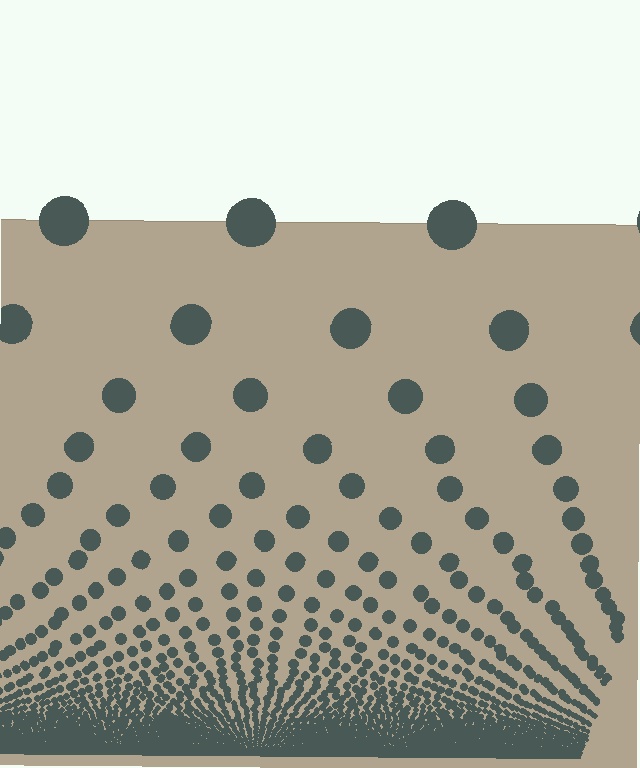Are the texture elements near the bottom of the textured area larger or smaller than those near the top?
Smaller. The gradient is inverted — elements near the bottom are smaller and denser.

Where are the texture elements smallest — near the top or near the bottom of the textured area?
Near the bottom.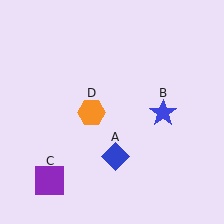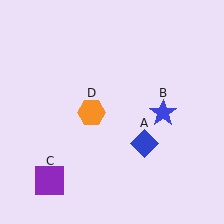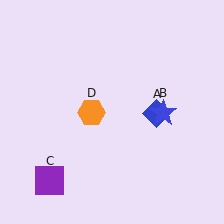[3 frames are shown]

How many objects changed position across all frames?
1 object changed position: blue diamond (object A).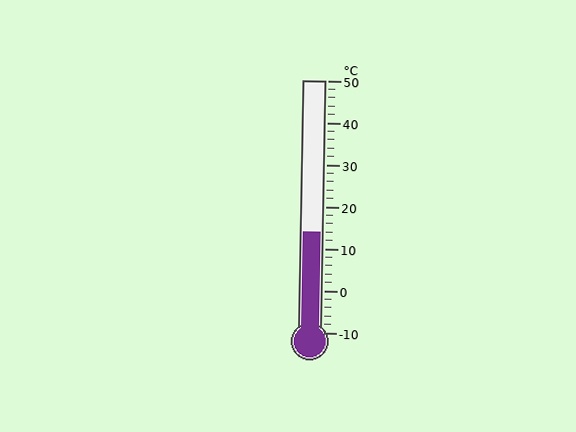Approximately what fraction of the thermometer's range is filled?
The thermometer is filled to approximately 40% of its range.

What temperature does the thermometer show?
The thermometer shows approximately 14°C.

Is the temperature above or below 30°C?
The temperature is below 30°C.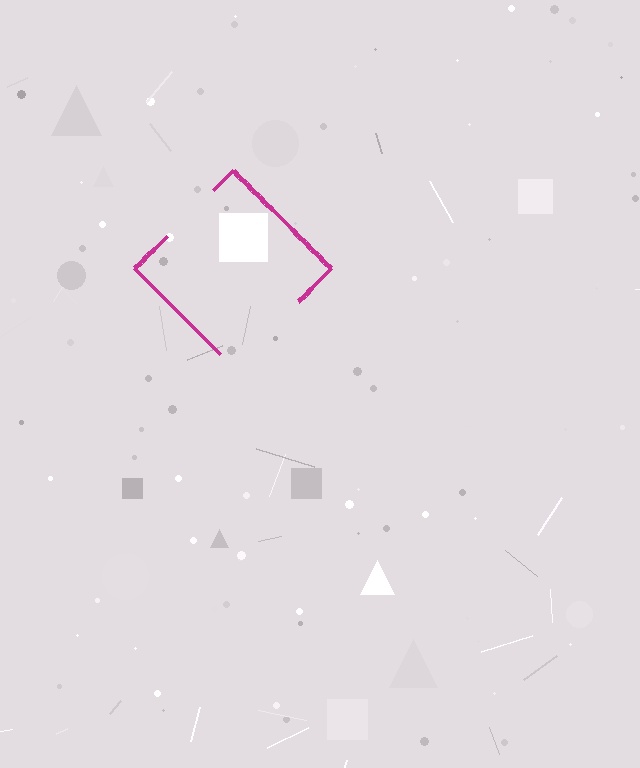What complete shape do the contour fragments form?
The contour fragments form a diamond.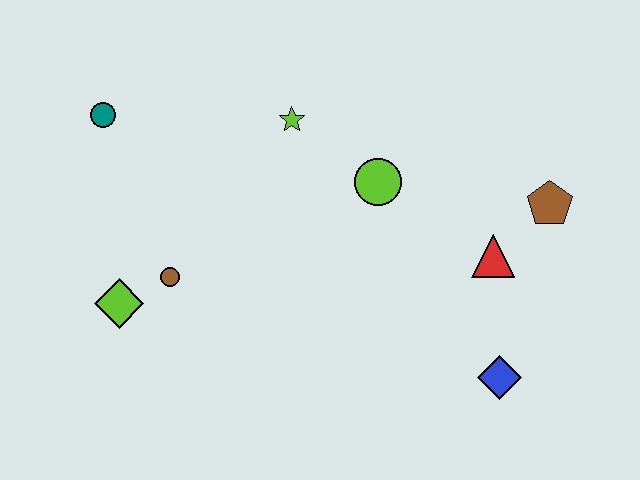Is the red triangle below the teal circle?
Yes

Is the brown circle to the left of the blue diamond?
Yes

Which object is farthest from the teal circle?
The blue diamond is farthest from the teal circle.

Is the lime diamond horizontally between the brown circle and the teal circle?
Yes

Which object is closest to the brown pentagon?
The red triangle is closest to the brown pentagon.